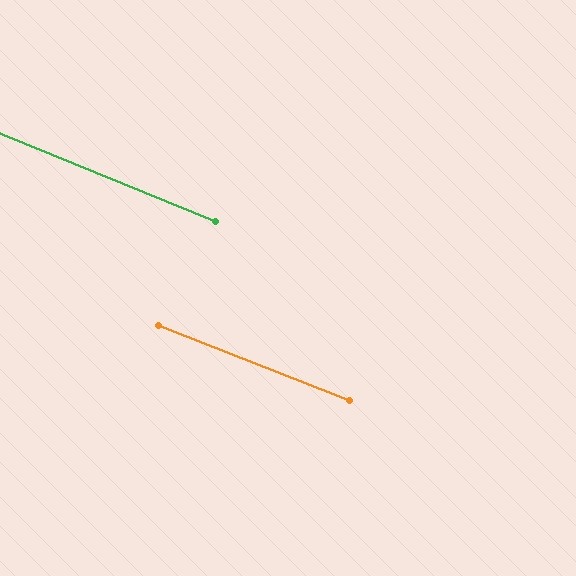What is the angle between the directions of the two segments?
Approximately 1 degree.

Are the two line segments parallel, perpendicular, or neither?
Parallel — their directions differ by only 0.7°.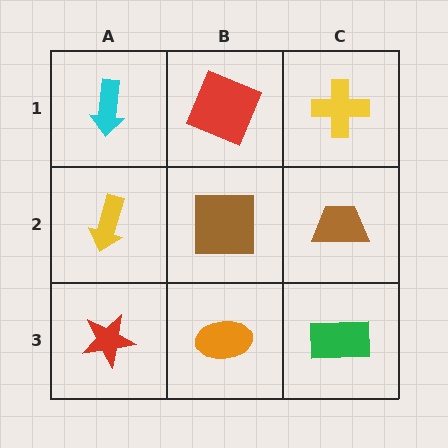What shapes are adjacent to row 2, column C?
A yellow cross (row 1, column C), a green rectangle (row 3, column C), a brown square (row 2, column B).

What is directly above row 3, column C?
A brown trapezoid.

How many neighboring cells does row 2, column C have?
3.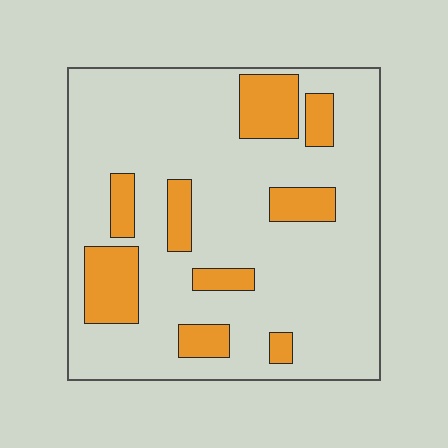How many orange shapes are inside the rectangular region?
9.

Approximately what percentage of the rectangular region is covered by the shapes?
Approximately 20%.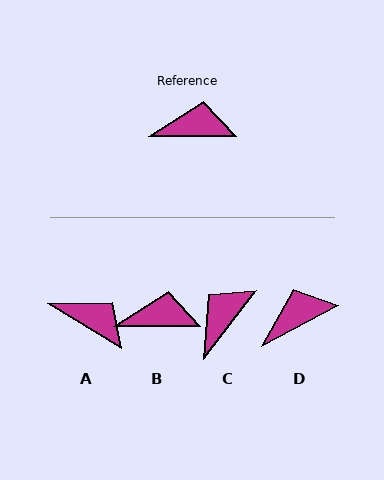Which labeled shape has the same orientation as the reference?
B.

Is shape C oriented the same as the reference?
No, it is off by about 53 degrees.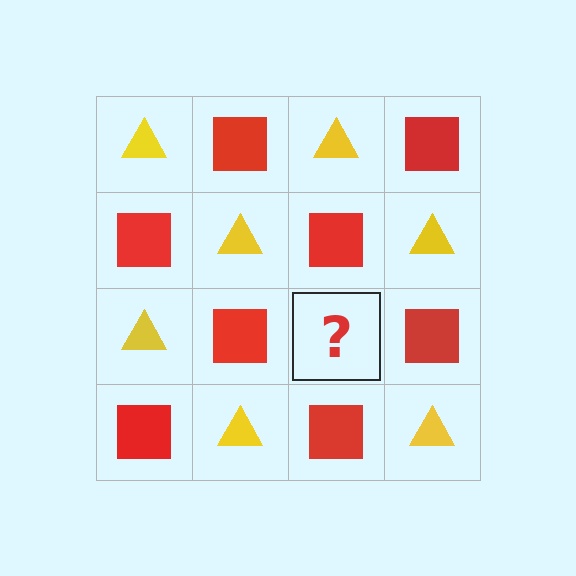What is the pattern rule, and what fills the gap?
The rule is that it alternates yellow triangle and red square in a checkerboard pattern. The gap should be filled with a yellow triangle.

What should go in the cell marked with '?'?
The missing cell should contain a yellow triangle.